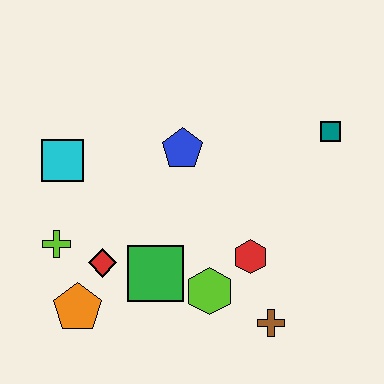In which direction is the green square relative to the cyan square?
The green square is below the cyan square.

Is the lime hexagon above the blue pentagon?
No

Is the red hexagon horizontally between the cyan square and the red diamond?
No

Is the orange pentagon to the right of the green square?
No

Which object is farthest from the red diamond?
The teal square is farthest from the red diamond.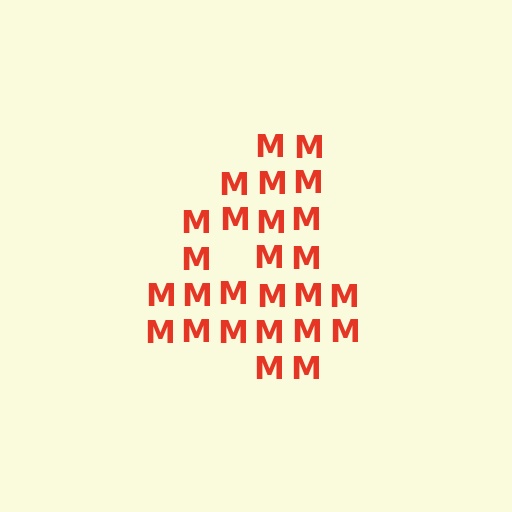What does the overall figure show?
The overall figure shows the digit 4.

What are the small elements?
The small elements are letter M's.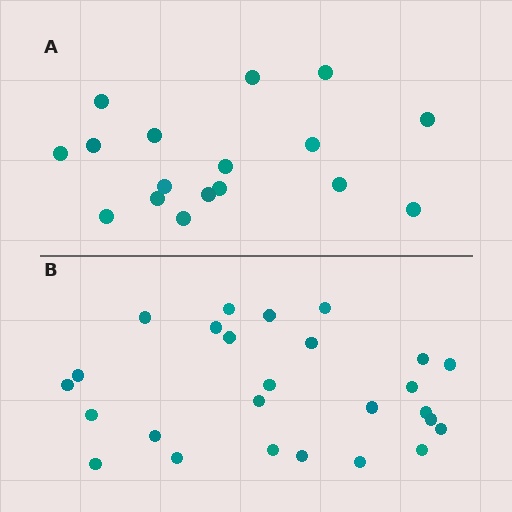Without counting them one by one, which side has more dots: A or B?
Region B (the bottom region) has more dots.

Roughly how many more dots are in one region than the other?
Region B has roughly 8 or so more dots than region A.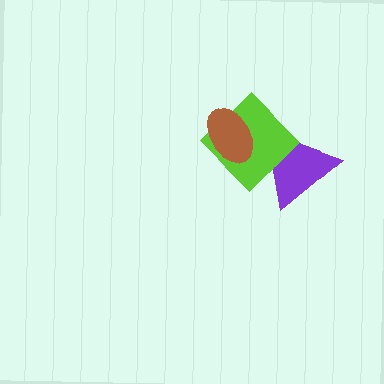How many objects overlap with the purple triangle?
1 object overlaps with the purple triangle.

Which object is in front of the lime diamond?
The brown ellipse is in front of the lime diamond.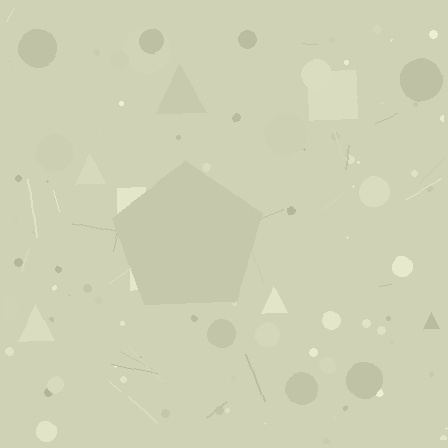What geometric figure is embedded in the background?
A pentagon is embedded in the background.